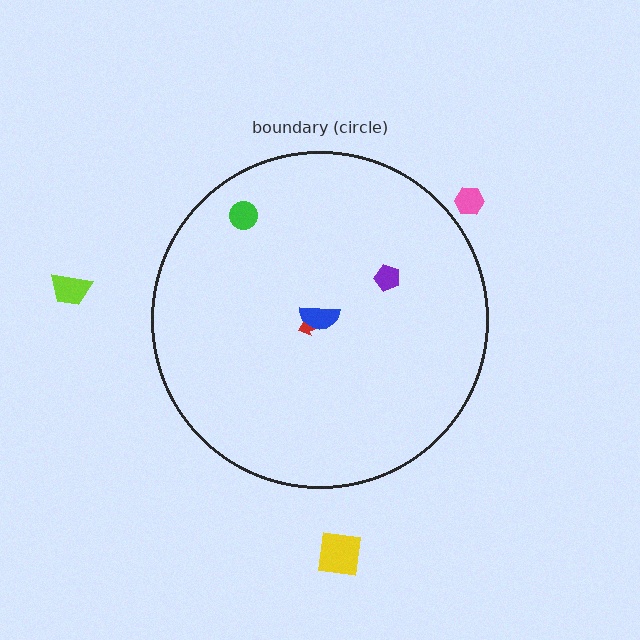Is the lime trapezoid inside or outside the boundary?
Outside.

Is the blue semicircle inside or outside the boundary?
Inside.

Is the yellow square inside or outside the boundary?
Outside.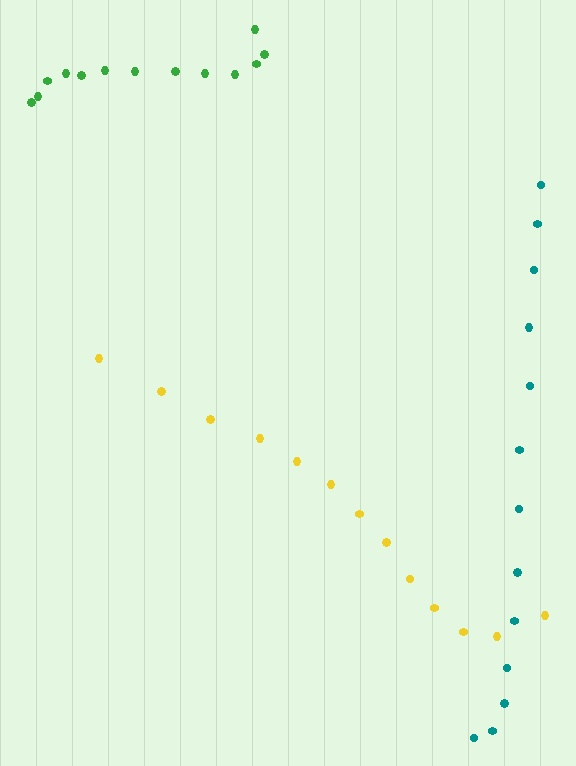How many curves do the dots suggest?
There are 3 distinct paths.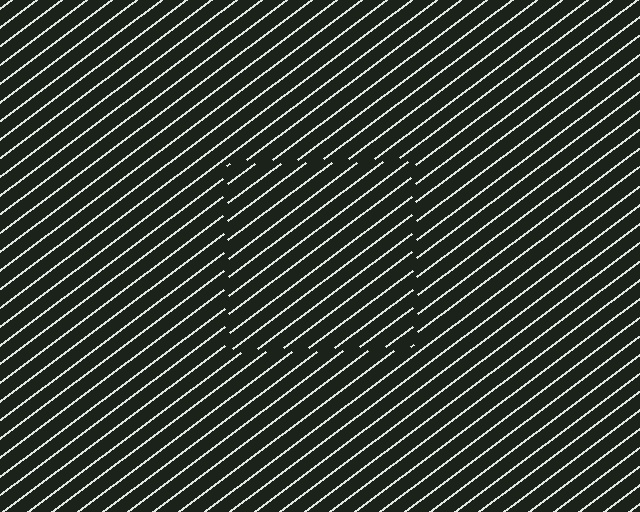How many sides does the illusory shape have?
4 sides — the line-ends trace a square.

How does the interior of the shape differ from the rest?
The interior of the shape contains the same grating, shifted by half a period — the contour is defined by the phase discontinuity where line-ends from the inner and outer gratings abut.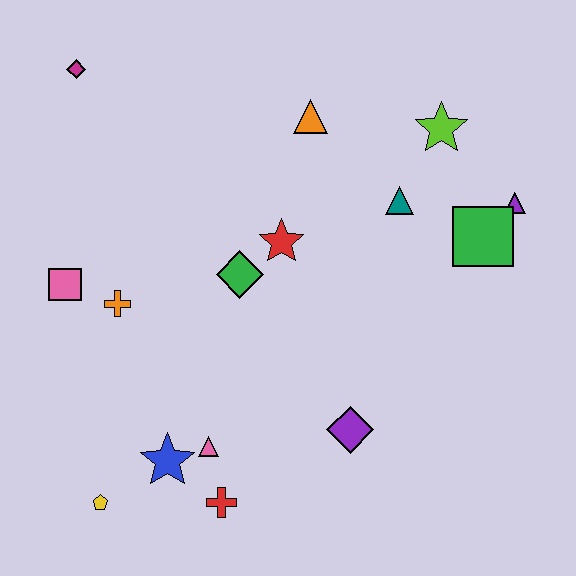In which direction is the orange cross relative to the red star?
The orange cross is to the left of the red star.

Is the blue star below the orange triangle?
Yes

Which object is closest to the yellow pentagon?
The blue star is closest to the yellow pentagon.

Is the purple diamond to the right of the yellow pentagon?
Yes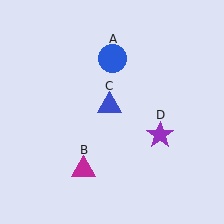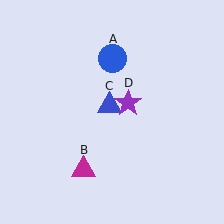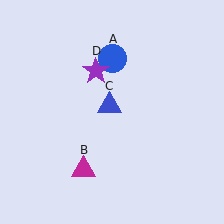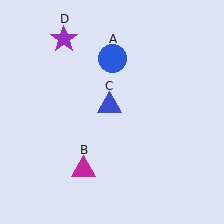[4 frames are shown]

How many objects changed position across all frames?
1 object changed position: purple star (object D).